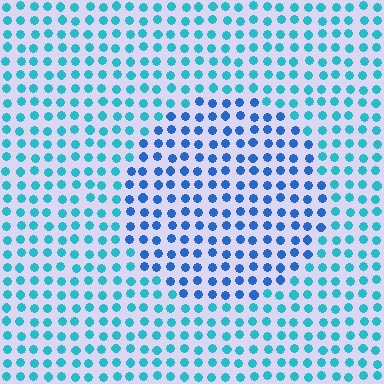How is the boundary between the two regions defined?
The boundary is defined purely by a slight shift in hue (about 31 degrees). Spacing, size, and orientation are identical on both sides.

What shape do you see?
I see a circle.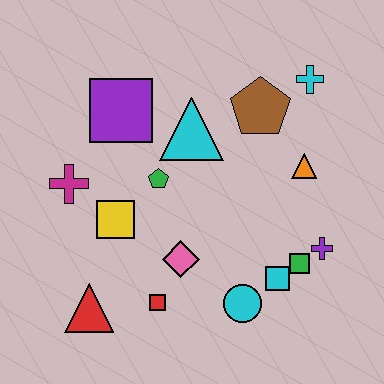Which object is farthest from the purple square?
The purple cross is farthest from the purple square.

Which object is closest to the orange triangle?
The brown pentagon is closest to the orange triangle.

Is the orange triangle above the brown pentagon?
No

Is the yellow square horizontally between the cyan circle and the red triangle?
Yes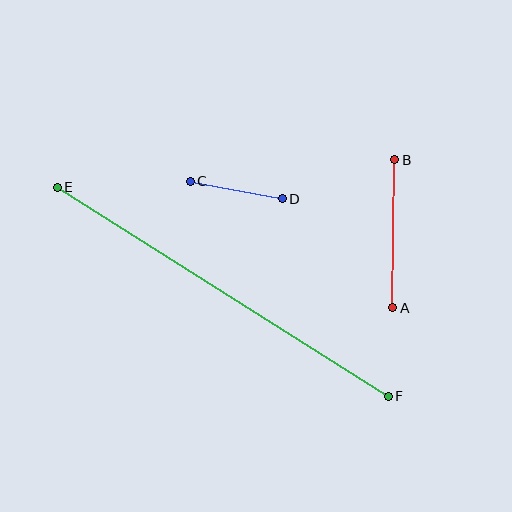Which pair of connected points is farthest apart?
Points E and F are farthest apart.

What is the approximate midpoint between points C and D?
The midpoint is at approximately (236, 190) pixels.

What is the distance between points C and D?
The distance is approximately 94 pixels.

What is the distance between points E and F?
The distance is approximately 391 pixels.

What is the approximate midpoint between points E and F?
The midpoint is at approximately (223, 292) pixels.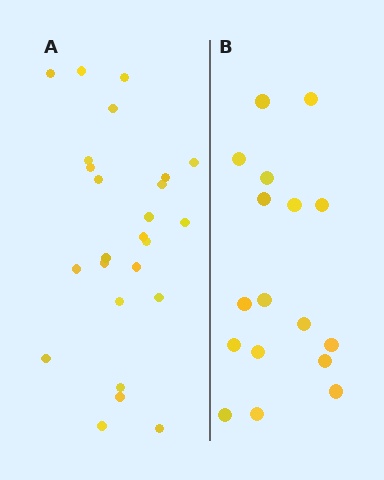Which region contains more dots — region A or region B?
Region A (the left region) has more dots.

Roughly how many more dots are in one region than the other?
Region A has roughly 8 or so more dots than region B.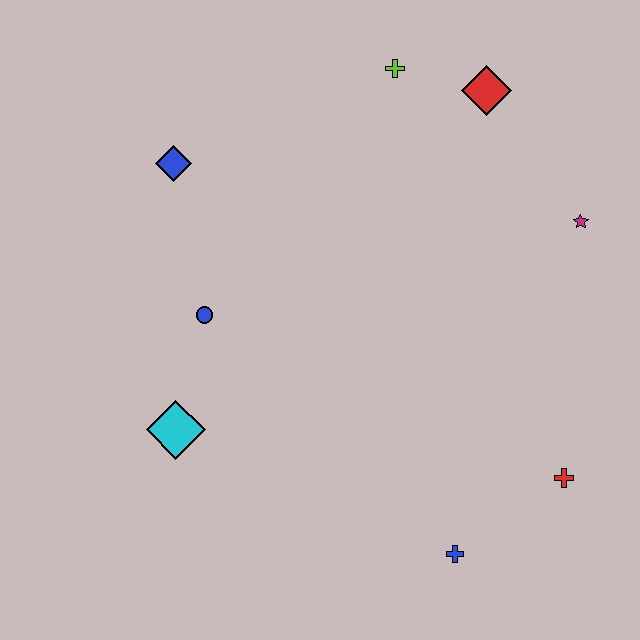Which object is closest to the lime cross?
The red diamond is closest to the lime cross.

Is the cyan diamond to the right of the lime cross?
No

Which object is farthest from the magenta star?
The cyan diamond is farthest from the magenta star.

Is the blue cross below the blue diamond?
Yes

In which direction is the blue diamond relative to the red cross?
The blue diamond is to the left of the red cross.